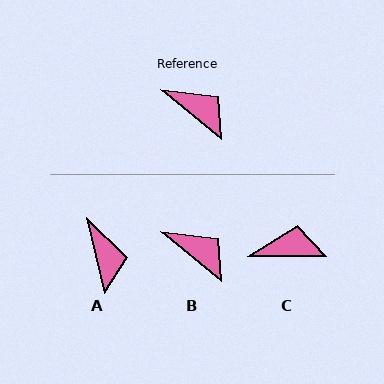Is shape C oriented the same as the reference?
No, it is off by about 39 degrees.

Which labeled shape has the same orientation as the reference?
B.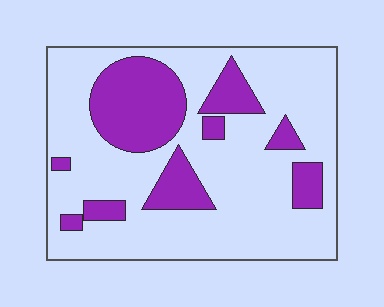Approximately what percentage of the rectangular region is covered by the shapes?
Approximately 25%.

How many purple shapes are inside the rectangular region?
9.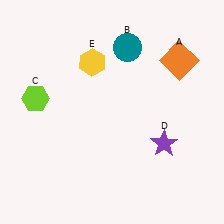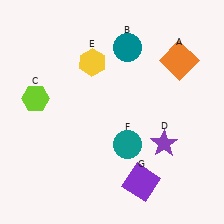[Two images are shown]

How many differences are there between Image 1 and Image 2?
There are 2 differences between the two images.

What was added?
A teal circle (F), a purple square (G) were added in Image 2.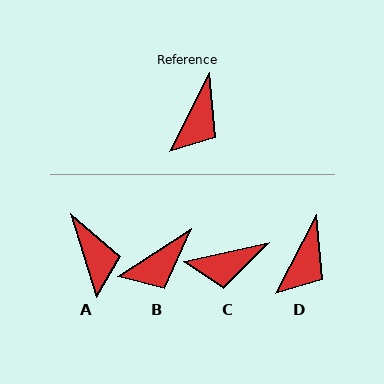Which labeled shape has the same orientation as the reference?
D.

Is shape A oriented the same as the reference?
No, it is off by about 44 degrees.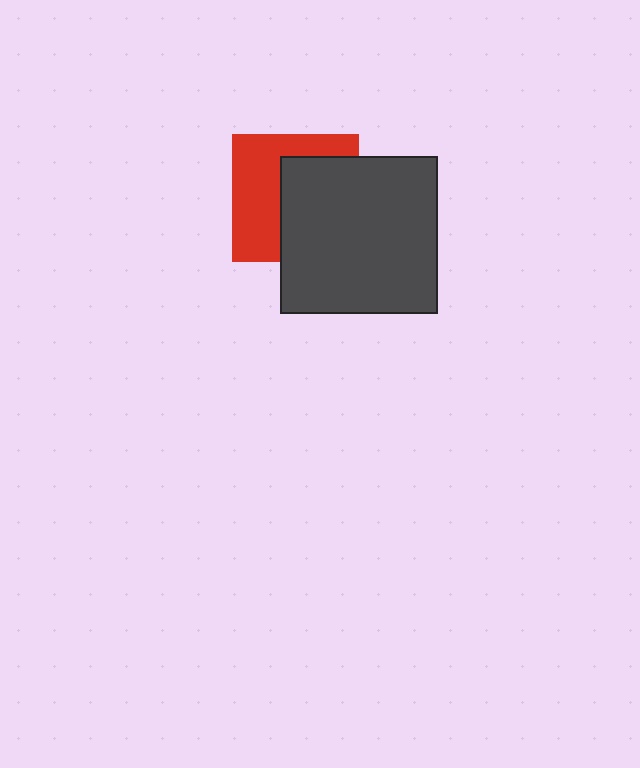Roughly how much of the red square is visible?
About half of it is visible (roughly 48%).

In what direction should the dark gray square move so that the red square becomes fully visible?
The dark gray square should move right. That is the shortest direction to clear the overlap and leave the red square fully visible.